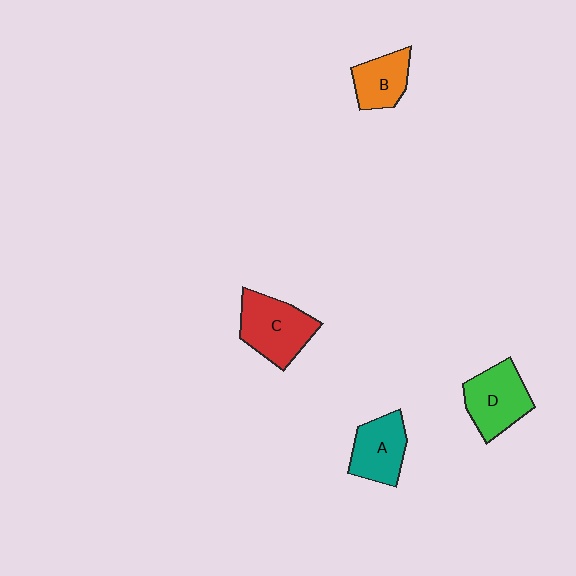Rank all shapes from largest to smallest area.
From largest to smallest: C (red), D (green), A (teal), B (orange).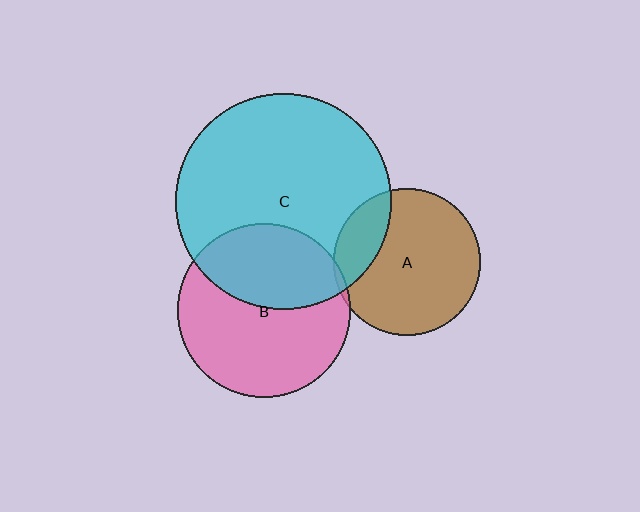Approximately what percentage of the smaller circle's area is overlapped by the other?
Approximately 5%.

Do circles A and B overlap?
Yes.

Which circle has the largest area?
Circle C (cyan).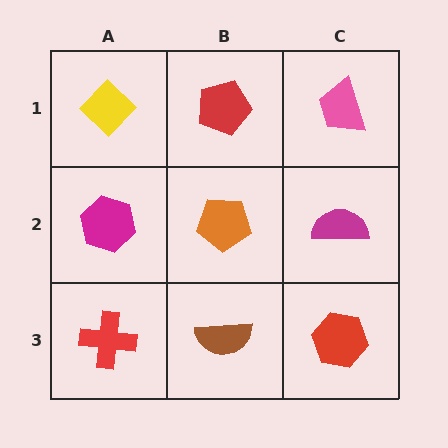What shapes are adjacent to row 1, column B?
An orange pentagon (row 2, column B), a yellow diamond (row 1, column A), a pink trapezoid (row 1, column C).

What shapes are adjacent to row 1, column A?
A magenta hexagon (row 2, column A), a red pentagon (row 1, column B).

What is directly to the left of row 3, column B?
A red cross.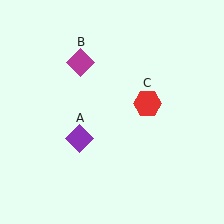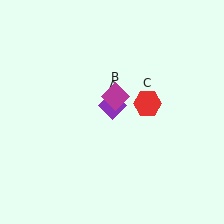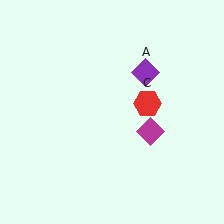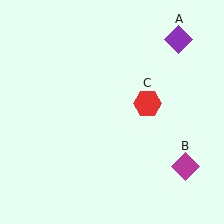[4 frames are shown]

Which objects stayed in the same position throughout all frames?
Red hexagon (object C) remained stationary.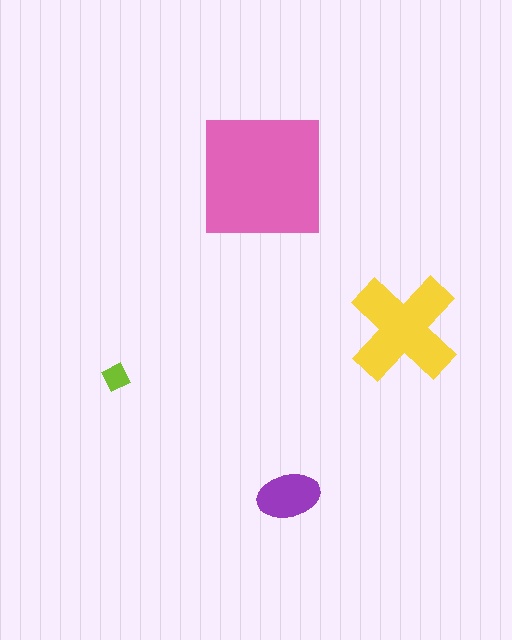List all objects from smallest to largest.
The lime diamond, the purple ellipse, the yellow cross, the pink square.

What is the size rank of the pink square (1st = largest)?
1st.